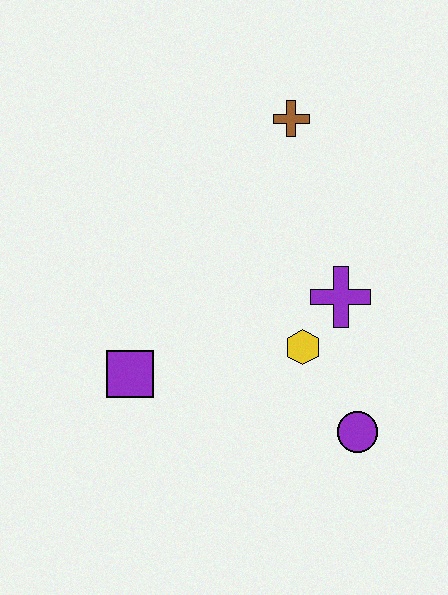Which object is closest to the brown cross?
The purple cross is closest to the brown cross.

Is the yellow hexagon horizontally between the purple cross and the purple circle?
No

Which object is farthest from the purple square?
The brown cross is farthest from the purple square.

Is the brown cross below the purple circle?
No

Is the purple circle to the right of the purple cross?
Yes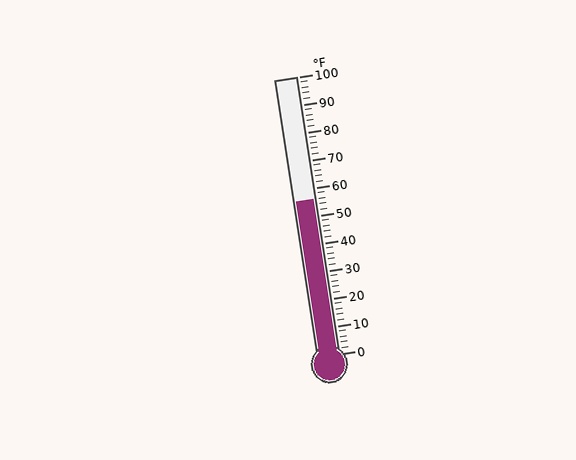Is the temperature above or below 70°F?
The temperature is below 70°F.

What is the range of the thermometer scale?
The thermometer scale ranges from 0°F to 100°F.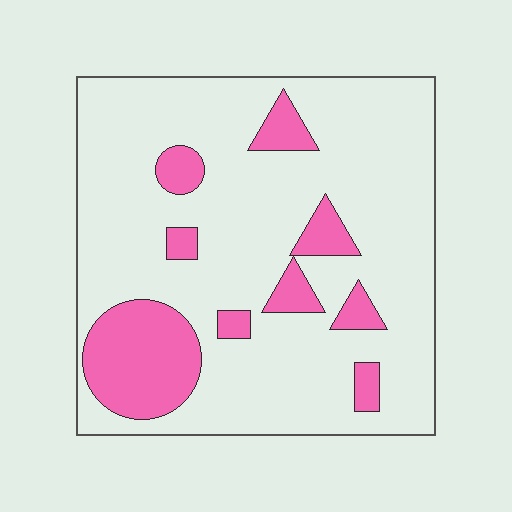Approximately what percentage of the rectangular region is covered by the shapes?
Approximately 20%.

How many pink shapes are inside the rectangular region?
9.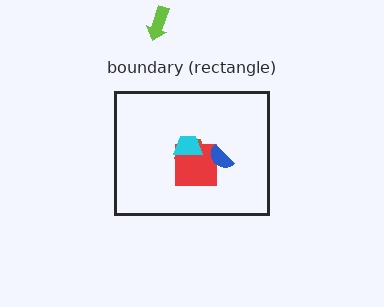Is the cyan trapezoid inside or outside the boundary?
Inside.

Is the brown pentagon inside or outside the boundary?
Inside.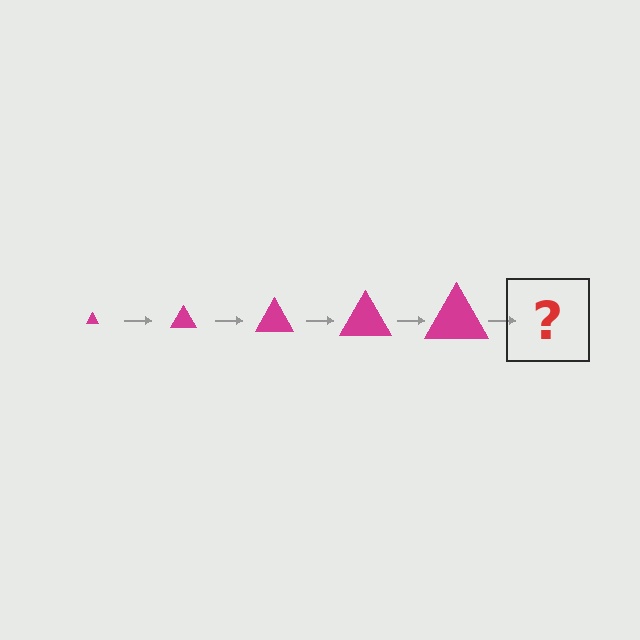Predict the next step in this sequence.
The next step is a magenta triangle, larger than the previous one.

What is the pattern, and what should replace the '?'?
The pattern is that the triangle gets progressively larger each step. The '?' should be a magenta triangle, larger than the previous one.